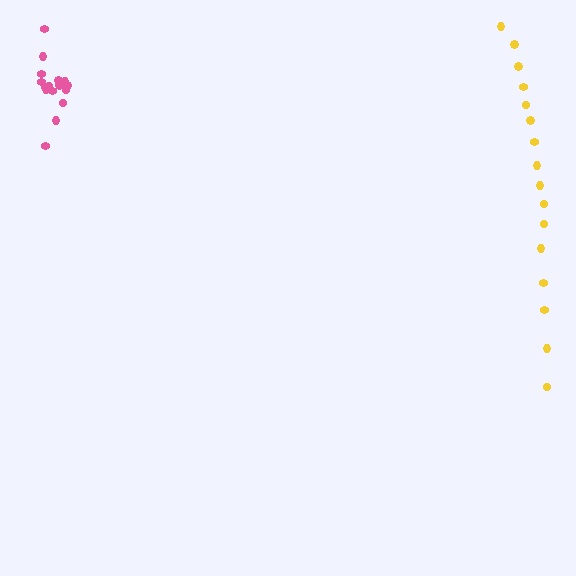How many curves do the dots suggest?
There are 2 distinct paths.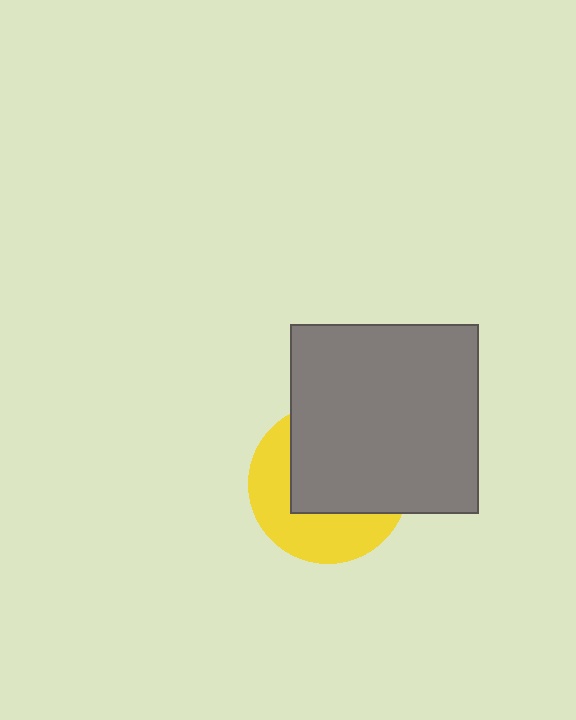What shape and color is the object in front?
The object in front is a gray square.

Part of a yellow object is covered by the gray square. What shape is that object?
It is a circle.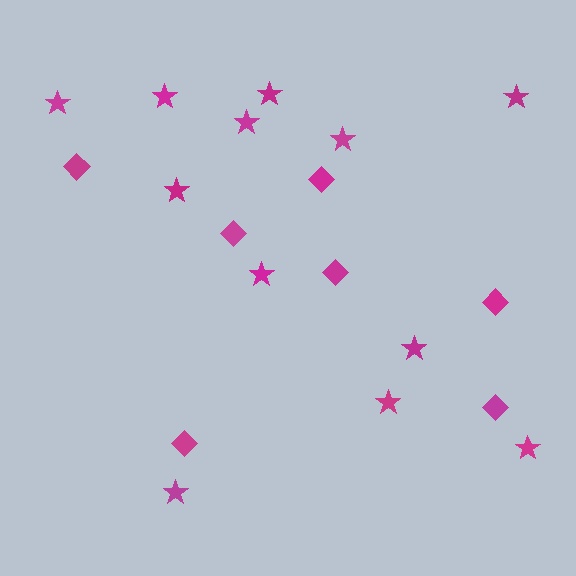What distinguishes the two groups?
There are 2 groups: one group of stars (12) and one group of diamonds (7).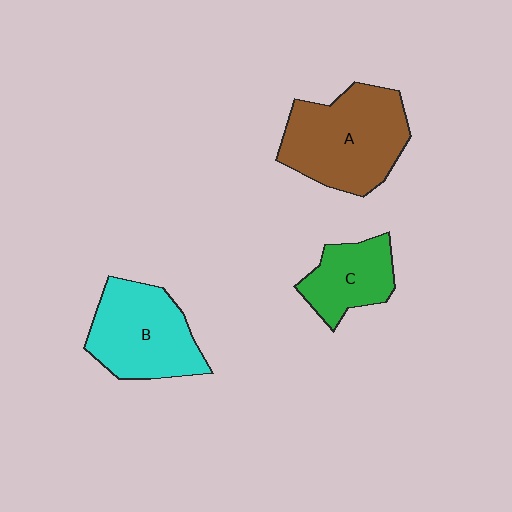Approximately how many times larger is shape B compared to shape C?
Approximately 1.5 times.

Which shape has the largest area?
Shape A (brown).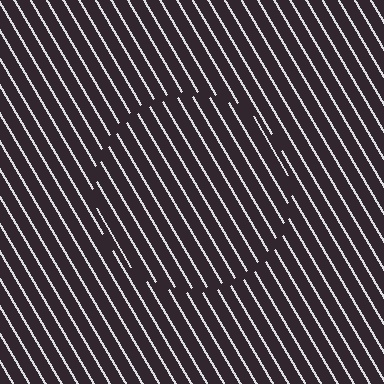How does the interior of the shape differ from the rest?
The interior of the shape contains the same grating, shifted by half a period — the contour is defined by the phase discontinuity where line-ends from the inner and outer gratings abut.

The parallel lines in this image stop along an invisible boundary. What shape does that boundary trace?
An illusory circle. The interior of the shape contains the same grating, shifted by half a period — the contour is defined by the phase discontinuity where line-ends from the inner and outer gratings abut.